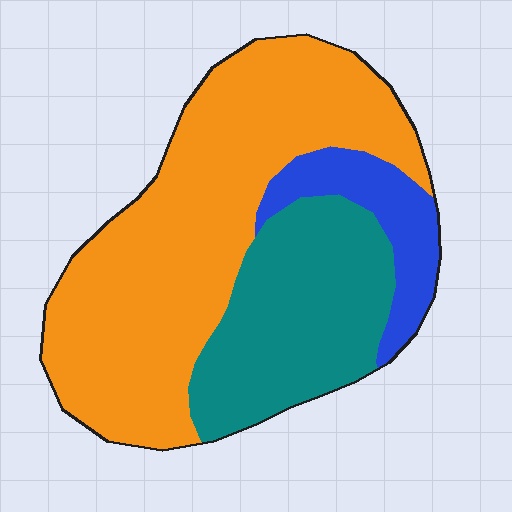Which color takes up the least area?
Blue, at roughly 10%.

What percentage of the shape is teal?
Teal covers 29% of the shape.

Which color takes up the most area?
Orange, at roughly 60%.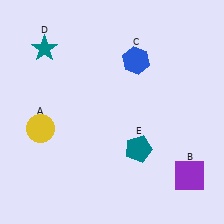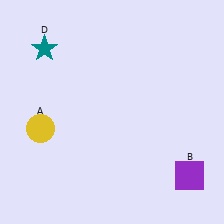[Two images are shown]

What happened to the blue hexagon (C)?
The blue hexagon (C) was removed in Image 2. It was in the top-right area of Image 1.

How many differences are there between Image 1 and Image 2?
There are 2 differences between the two images.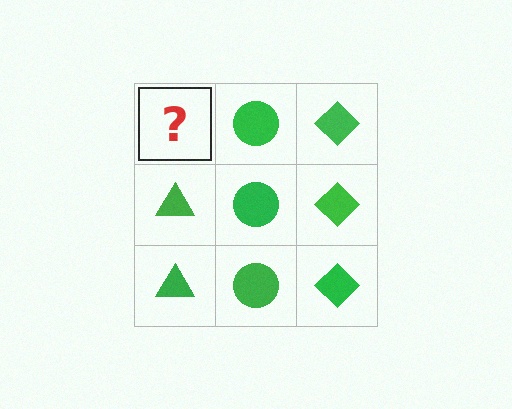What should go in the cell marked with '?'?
The missing cell should contain a green triangle.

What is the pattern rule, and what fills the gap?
The rule is that each column has a consistent shape. The gap should be filled with a green triangle.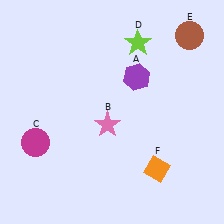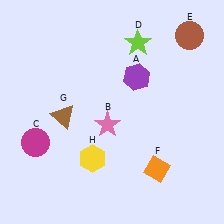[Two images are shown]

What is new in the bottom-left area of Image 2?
A brown triangle (G) was added in the bottom-left area of Image 2.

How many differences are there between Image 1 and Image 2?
There are 2 differences between the two images.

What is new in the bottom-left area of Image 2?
A yellow hexagon (H) was added in the bottom-left area of Image 2.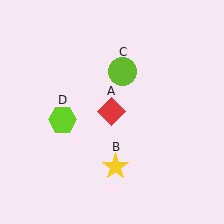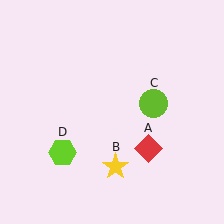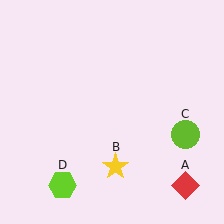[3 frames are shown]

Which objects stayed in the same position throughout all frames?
Yellow star (object B) remained stationary.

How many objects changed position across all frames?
3 objects changed position: red diamond (object A), lime circle (object C), lime hexagon (object D).